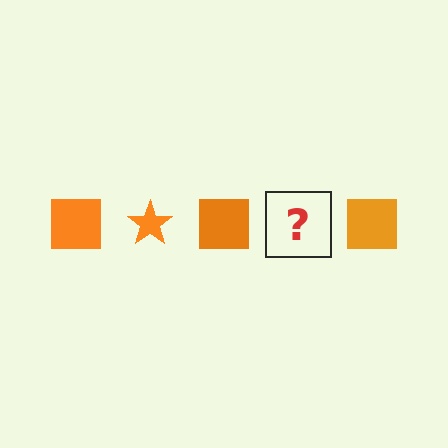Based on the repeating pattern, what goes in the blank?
The blank should be an orange star.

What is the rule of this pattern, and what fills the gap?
The rule is that the pattern cycles through square, star shapes in orange. The gap should be filled with an orange star.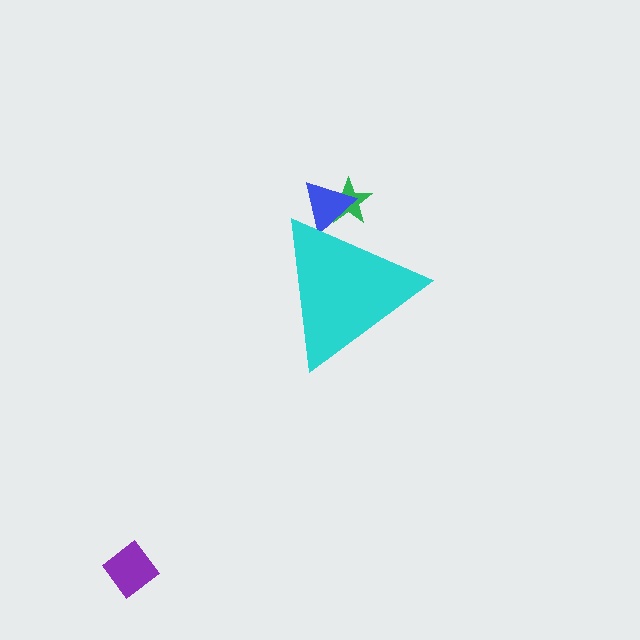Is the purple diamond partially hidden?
No, the purple diamond is fully visible.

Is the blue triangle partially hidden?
Yes, the blue triangle is partially hidden behind the cyan triangle.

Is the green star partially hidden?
Yes, the green star is partially hidden behind the cyan triangle.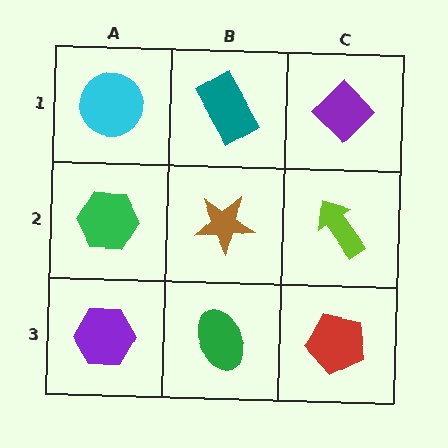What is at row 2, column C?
A lime arrow.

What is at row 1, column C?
A purple diamond.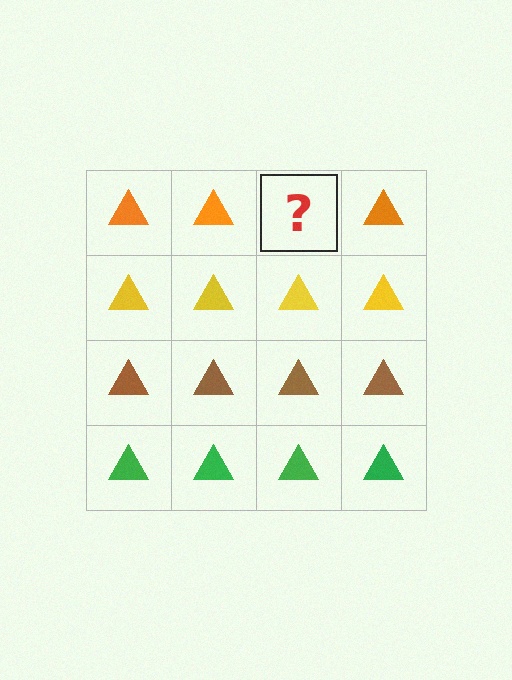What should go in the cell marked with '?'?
The missing cell should contain an orange triangle.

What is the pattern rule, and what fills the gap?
The rule is that each row has a consistent color. The gap should be filled with an orange triangle.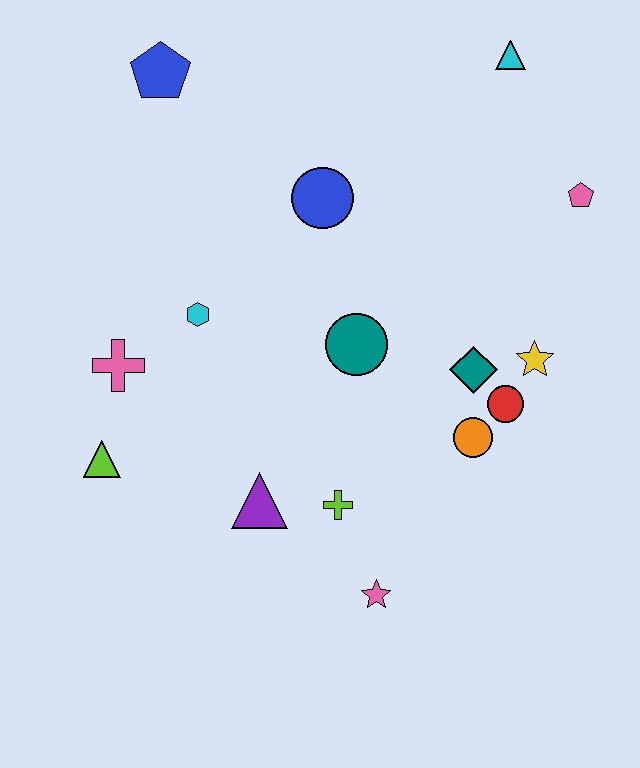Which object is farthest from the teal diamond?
The blue pentagon is farthest from the teal diamond.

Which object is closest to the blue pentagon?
The blue circle is closest to the blue pentagon.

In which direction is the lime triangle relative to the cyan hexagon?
The lime triangle is below the cyan hexagon.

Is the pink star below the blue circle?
Yes